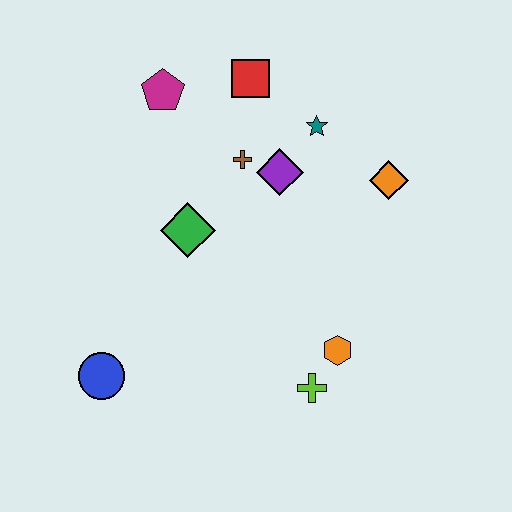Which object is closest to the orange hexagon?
The lime cross is closest to the orange hexagon.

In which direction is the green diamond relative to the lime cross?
The green diamond is above the lime cross.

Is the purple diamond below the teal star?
Yes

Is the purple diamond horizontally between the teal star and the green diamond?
Yes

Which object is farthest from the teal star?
The blue circle is farthest from the teal star.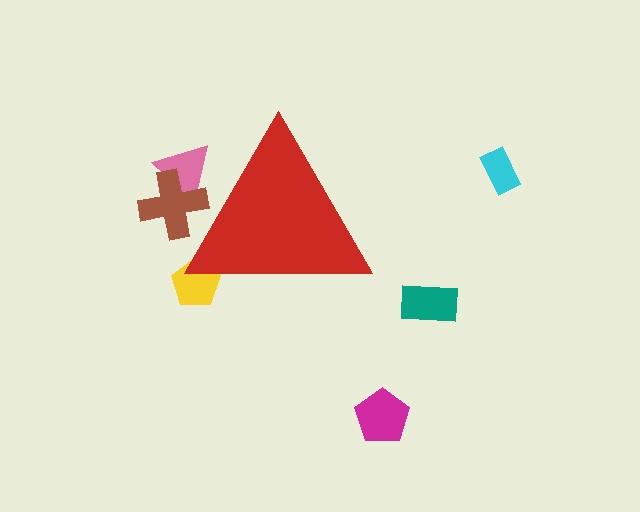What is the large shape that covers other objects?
A red triangle.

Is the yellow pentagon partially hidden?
Yes, the yellow pentagon is partially hidden behind the red triangle.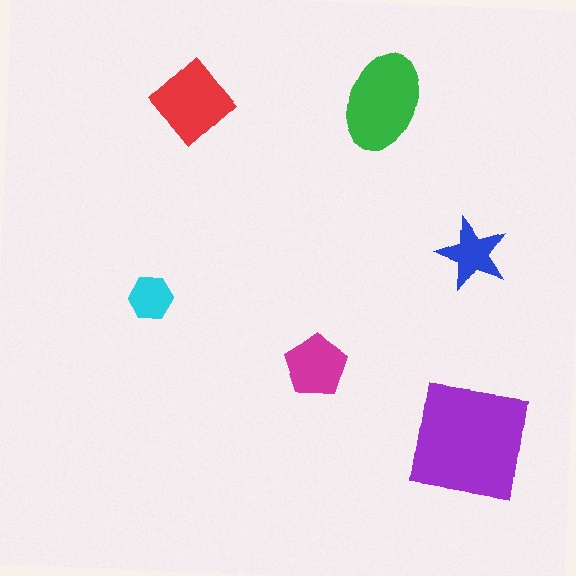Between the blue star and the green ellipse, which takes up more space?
The green ellipse.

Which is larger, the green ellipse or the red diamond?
The green ellipse.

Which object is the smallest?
The cyan hexagon.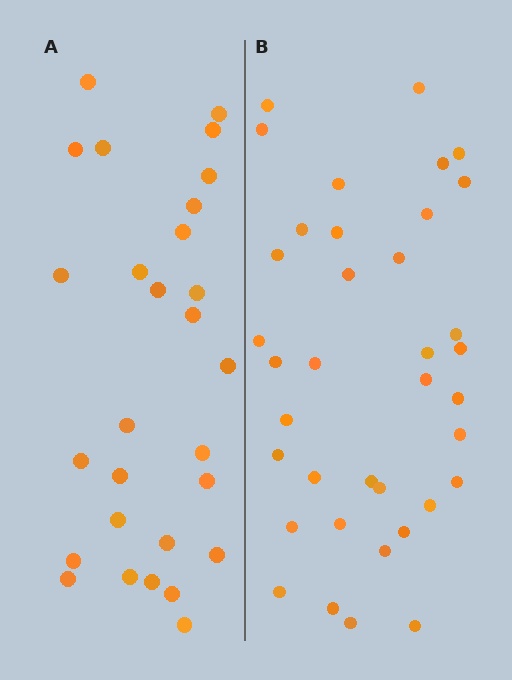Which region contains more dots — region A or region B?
Region B (the right region) has more dots.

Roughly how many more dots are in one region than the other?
Region B has roughly 8 or so more dots than region A.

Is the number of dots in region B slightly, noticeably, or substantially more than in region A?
Region B has noticeably more, but not dramatically so. The ratio is roughly 1.3 to 1.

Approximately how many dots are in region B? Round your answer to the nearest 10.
About 40 dots. (The exact count is 37, which rounds to 40.)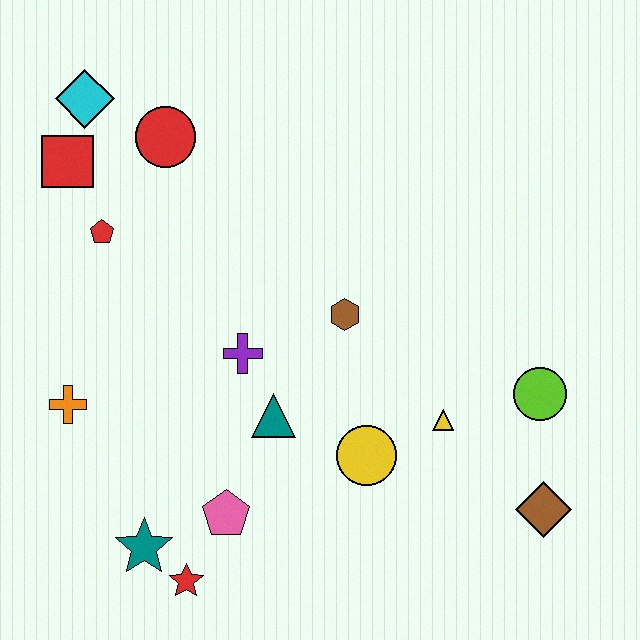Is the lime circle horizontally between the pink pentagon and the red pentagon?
No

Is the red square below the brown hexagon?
No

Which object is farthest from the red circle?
The brown diamond is farthest from the red circle.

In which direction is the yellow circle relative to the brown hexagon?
The yellow circle is below the brown hexagon.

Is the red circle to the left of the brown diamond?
Yes